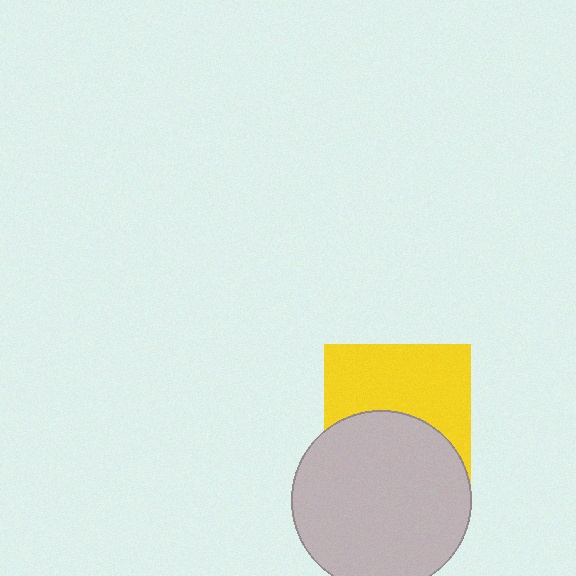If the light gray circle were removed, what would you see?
You would see the complete yellow square.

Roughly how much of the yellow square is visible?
About half of it is visible (roughly 54%).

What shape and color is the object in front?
The object in front is a light gray circle.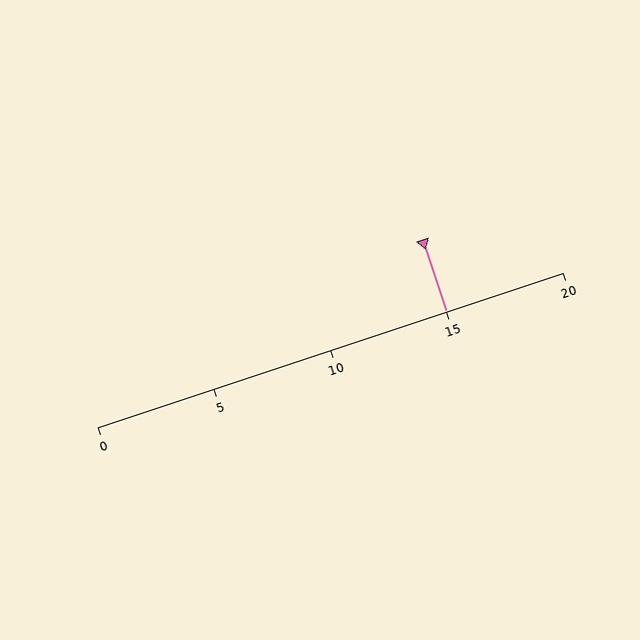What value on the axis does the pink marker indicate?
The marker indicates approximately 15.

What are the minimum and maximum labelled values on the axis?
The axis runs from 0 to 20.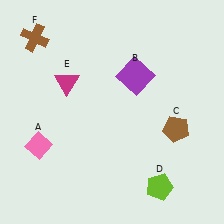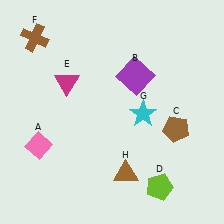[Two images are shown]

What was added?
A cyan star (G), a brown triangle (H) were added in Image 2.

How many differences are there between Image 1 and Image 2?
There are 2 differences between the two images.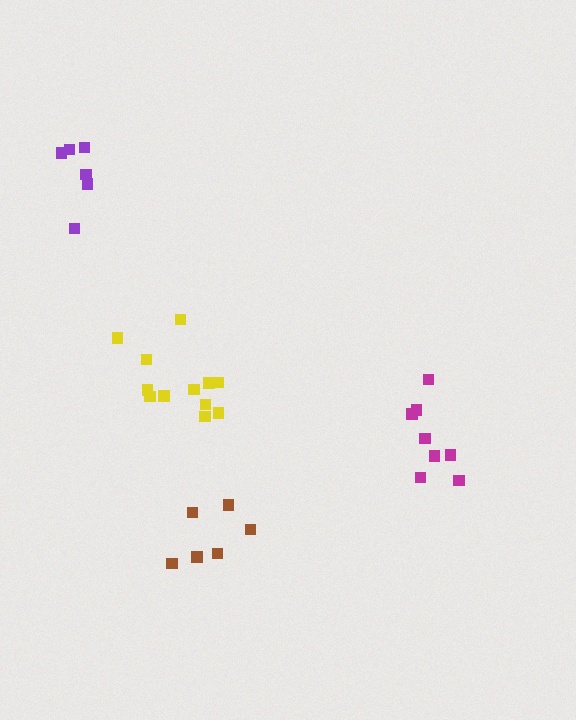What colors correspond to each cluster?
The clusters are colored: magenta, purple, brown, yellow.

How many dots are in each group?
Group 1: 8 dots, Group 2: 6 dots, Group 3: 6 dots, Group 4: 12 dots (32 total).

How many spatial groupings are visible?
There are 4 spatial groupings.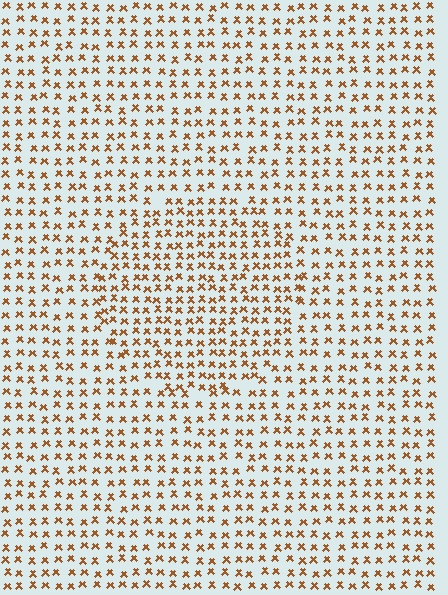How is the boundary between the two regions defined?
The boundary is defined by a change in element density (approximately 1.4x ratio). All elements are the same color, size, and shape.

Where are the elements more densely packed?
The elements are more densely packed inside the circle boundary.